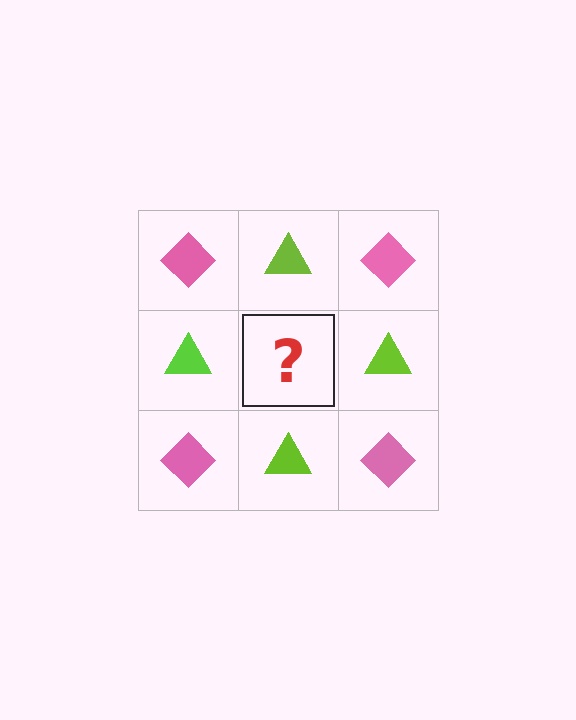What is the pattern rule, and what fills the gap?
The rule is that it alternates pink diamond and lime triangle in a checkerboard pattern. The gap should be filled with a pink diamond.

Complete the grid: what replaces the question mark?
The question mark should be replaced with a pink diamond.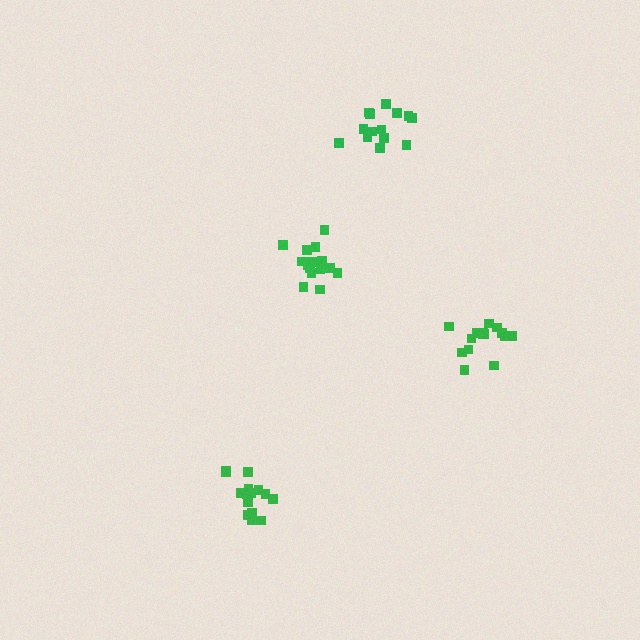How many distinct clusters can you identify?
There are 4 distinct clusters.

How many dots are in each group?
Group 1: 16 dots, Group 2: 15 dots, Group 3: 14 dots, Group 4: 15 dots (60 total).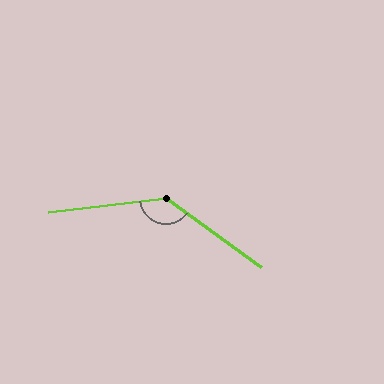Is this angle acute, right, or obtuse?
It is obtuse.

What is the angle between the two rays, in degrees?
Approximately 137 degrees.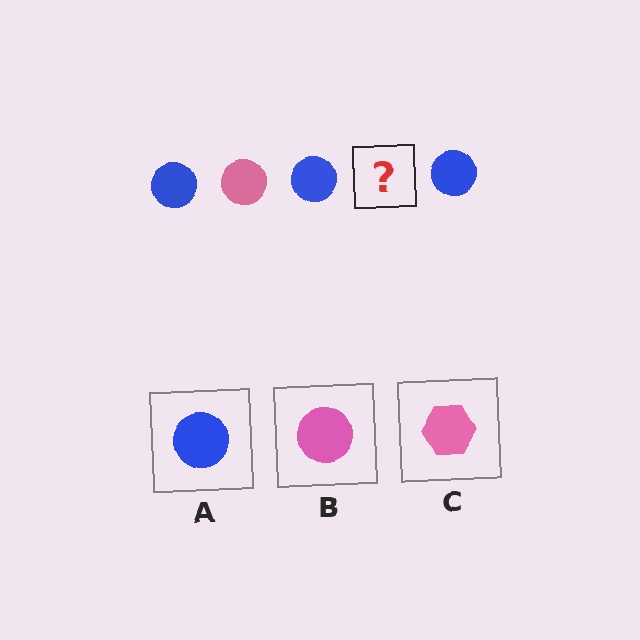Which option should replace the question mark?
Option B.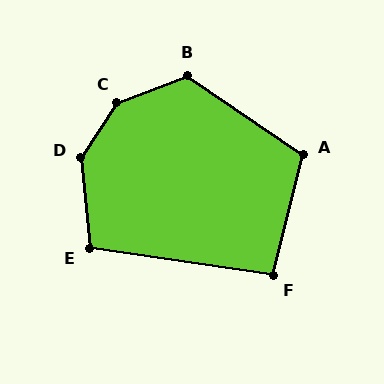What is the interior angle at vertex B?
Approximately 124 degrees (obtuse).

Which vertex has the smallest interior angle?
F, at approximately 95 degrees.